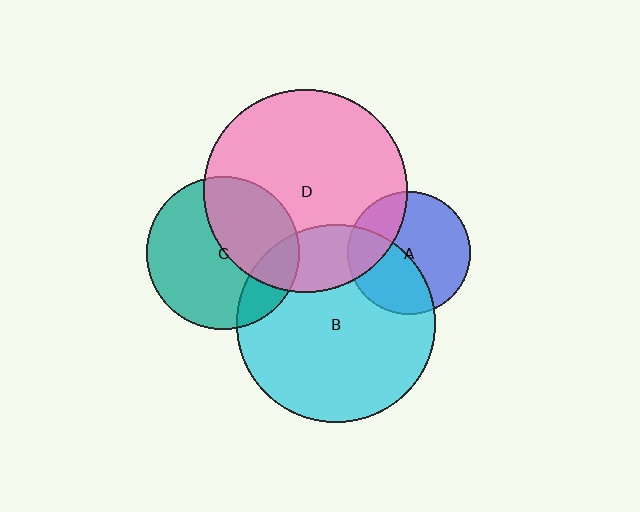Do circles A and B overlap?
Yes.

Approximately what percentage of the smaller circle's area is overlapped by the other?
Approximately 40%.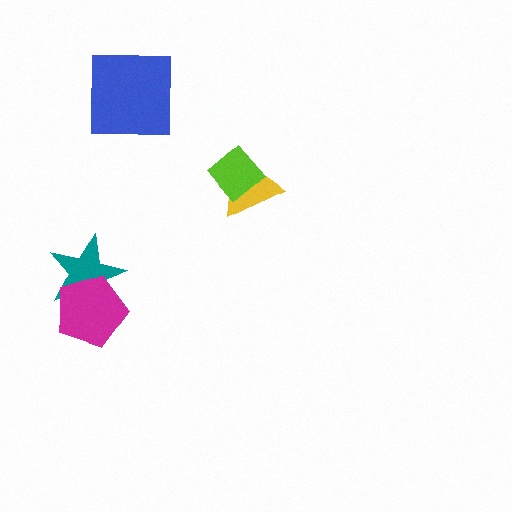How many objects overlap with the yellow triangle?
1 object overlaps with the yellow triangle.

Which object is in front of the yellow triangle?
The lime diamond is in front of the yellow triangle.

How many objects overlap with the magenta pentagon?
1 object overlaps with the magenta pentagon.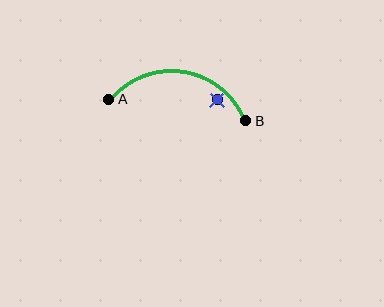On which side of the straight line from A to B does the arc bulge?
The arc bulges above the straight line connecting A and B.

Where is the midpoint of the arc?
The arc midpoint is the point on the curve farthest from the straight line joining A and B. It sits above that line.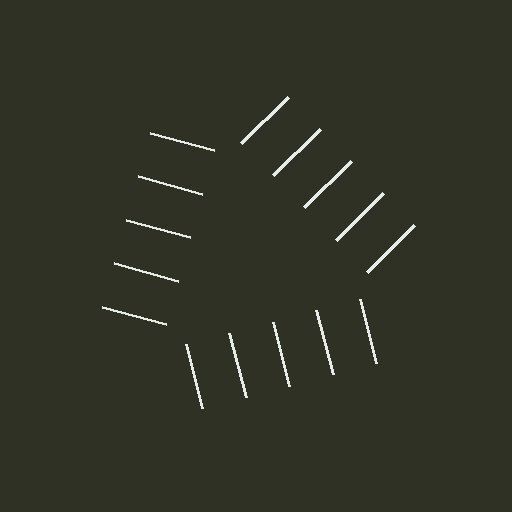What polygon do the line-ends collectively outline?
An illusory triangle — the line segments terminate on its edges but no continuous stroke is drawn.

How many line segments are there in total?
15 — 5 along each of the 3 edges.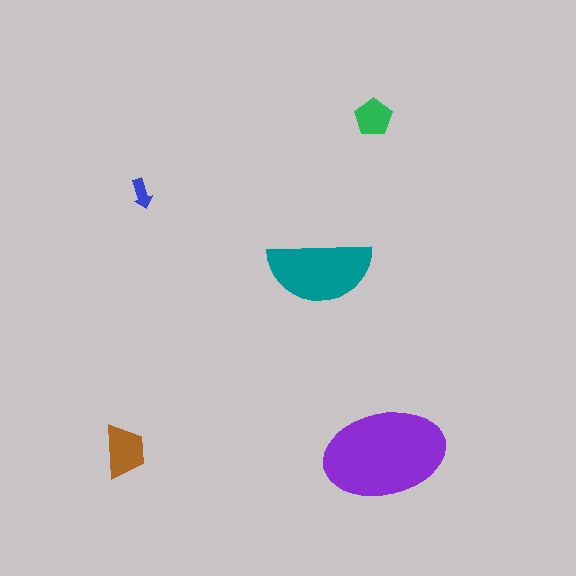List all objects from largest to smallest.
The purple ellipse, the teal semicircle, the brown trapezoid, the green pentagon, the blue arrow.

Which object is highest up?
The green pentagon is topmost.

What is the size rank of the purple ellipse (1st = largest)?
1st.